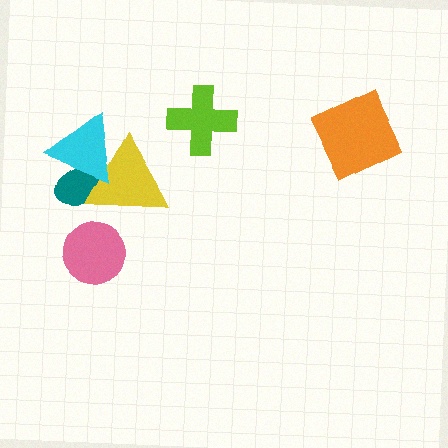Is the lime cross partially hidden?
No, no other shape covers it.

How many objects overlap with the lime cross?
0 objects overlap with the lime cross.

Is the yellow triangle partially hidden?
Yes, it is partially covered by another shape.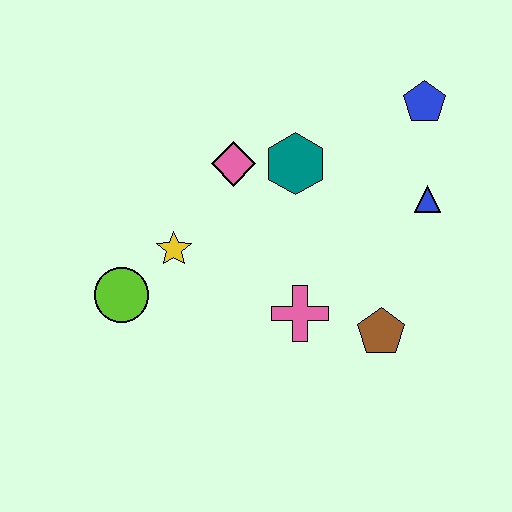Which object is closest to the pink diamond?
The teal hexagon is closest to the pink diamond.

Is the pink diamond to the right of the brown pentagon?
No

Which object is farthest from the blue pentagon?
The lime circle is farthest from the blue pentagon.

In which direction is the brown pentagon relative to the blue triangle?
The brown pentagon is below the blue triangle.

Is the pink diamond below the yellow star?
No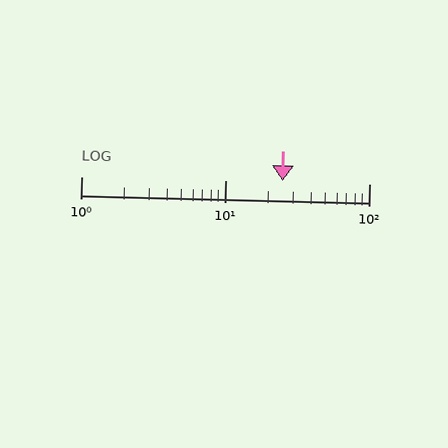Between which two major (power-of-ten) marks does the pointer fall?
The pointer is between 10 and 100.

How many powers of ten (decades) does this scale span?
The scale spans 2 decades, from 1 to 100.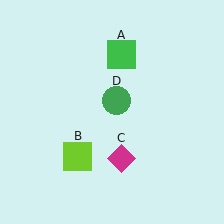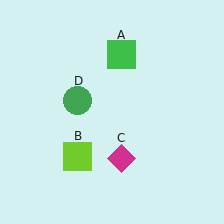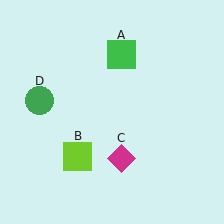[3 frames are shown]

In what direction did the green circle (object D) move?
The green circle (object D) moved left.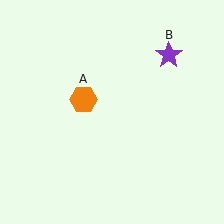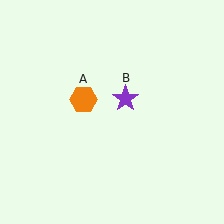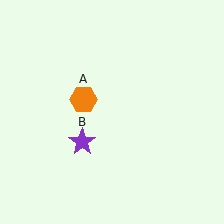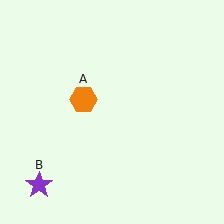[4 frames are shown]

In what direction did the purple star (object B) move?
The purple star (object B) moved down and to the left.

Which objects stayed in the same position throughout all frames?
Orange hexagon (object A) remained stationary.